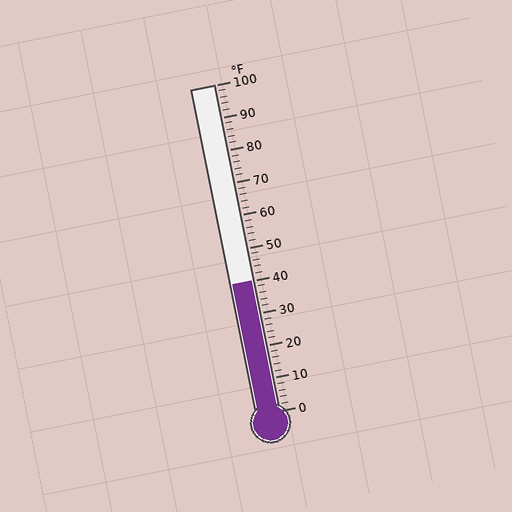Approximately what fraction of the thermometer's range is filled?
The thermometer is filled to approximately 40% of its range.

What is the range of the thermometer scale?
The thermometer scale ranges from 0°F to 100°F.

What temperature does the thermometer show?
The thermometer shows approximately 40°F.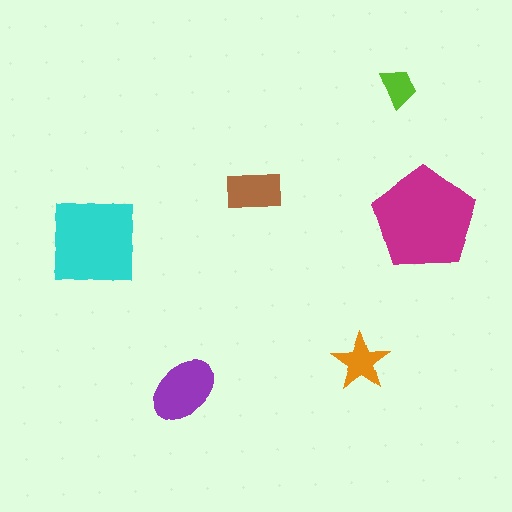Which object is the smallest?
The lime trapezoid.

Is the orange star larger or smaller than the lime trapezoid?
Larger.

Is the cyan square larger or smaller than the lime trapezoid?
Larger.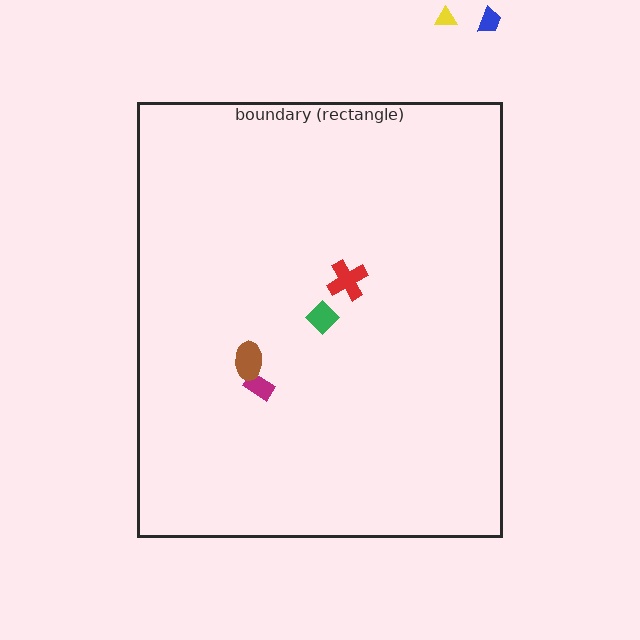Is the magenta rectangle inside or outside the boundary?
Inside.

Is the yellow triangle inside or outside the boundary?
Outside.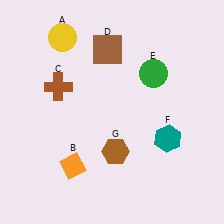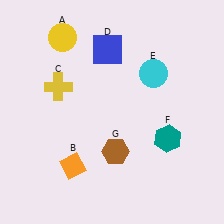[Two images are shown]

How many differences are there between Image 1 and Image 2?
There are 3 differences between the two images.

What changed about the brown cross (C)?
In Image 1, C is brown. In Image 2, it changed to yellow.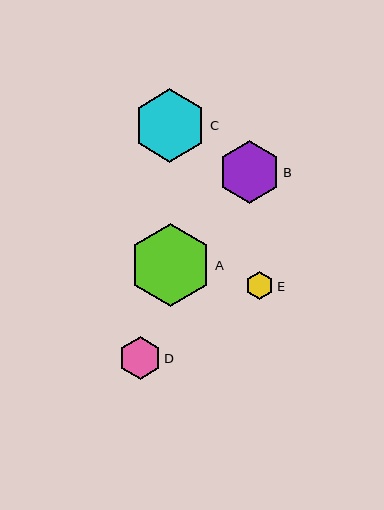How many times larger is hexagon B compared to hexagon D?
Hexagon B is approximately 1.5 times the size of hexagon D.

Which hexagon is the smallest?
Hexagon E is the smallest with a size of approximately 28 pixels.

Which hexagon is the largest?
Hexagon A is the largest with a size of approximately 82 pixels.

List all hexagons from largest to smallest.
From largest to smallest: A, C, B, D, E.